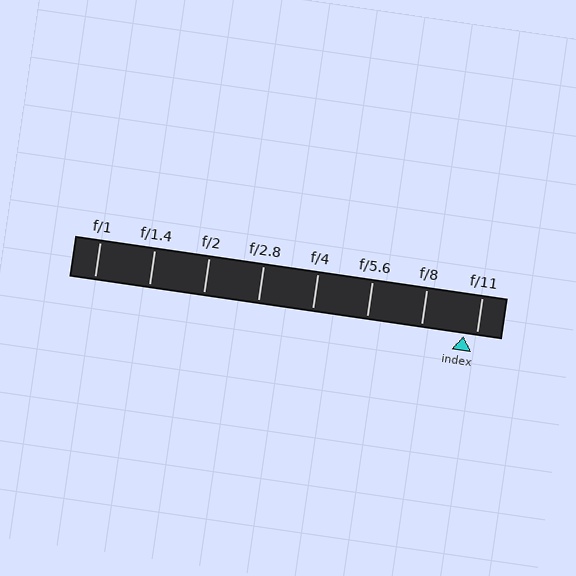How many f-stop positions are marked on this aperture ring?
There are 8 f-stop positions marked.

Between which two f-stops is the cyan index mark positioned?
The index mark is between f/8 and f/11.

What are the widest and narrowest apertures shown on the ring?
The widest aperture shown is f/1 and the narrowest is f/11.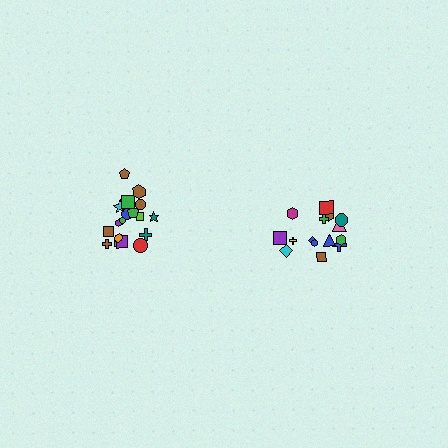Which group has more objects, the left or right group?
The left group.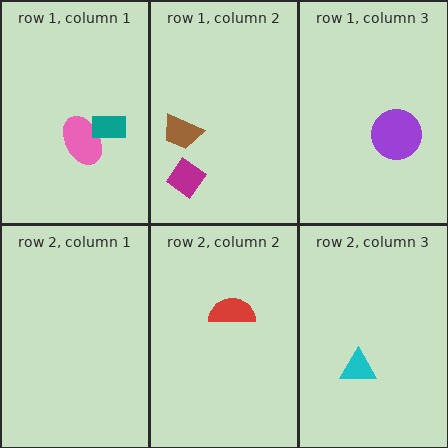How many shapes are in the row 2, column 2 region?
1.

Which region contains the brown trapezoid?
The row 1, column 2 region.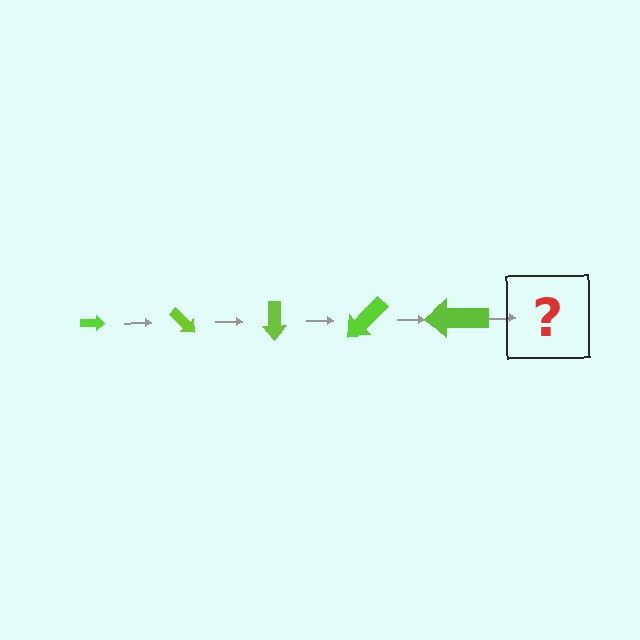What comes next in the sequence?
The next element should be an arrow, larger than the previous one and rotated 225 degrees from the start.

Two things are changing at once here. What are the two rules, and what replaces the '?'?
The two rules are that the arrow grows larger each step and it rotates 45 degrees each step. The '?' should be an arrow, larger than the previous one and rotated 225 degrees from the start.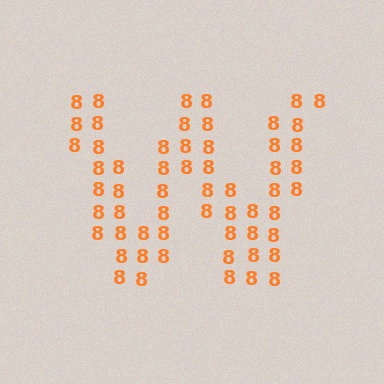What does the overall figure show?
The overall figure shows the letter W.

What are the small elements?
The small elements are digit 8's.